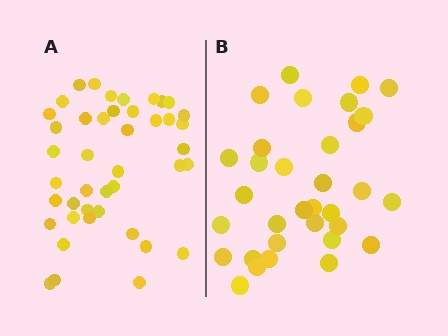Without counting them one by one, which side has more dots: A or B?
Region A (the left region) has more dots.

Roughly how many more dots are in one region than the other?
Region A has roughly 10 or so more dots than region B.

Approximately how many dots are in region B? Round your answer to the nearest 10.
About 30 dots. (The exact count is 33, which rounds to 30.)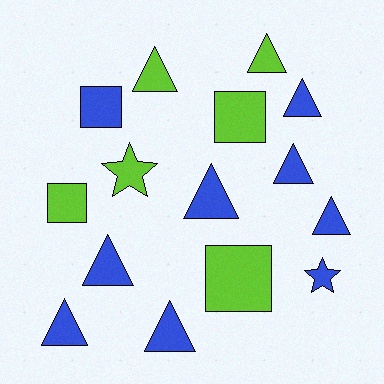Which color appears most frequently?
Blue, with 9 objects.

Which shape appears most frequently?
Triangle, with 9 objects.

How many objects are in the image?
There are 15 objects.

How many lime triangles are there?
There are 2 lime triangles.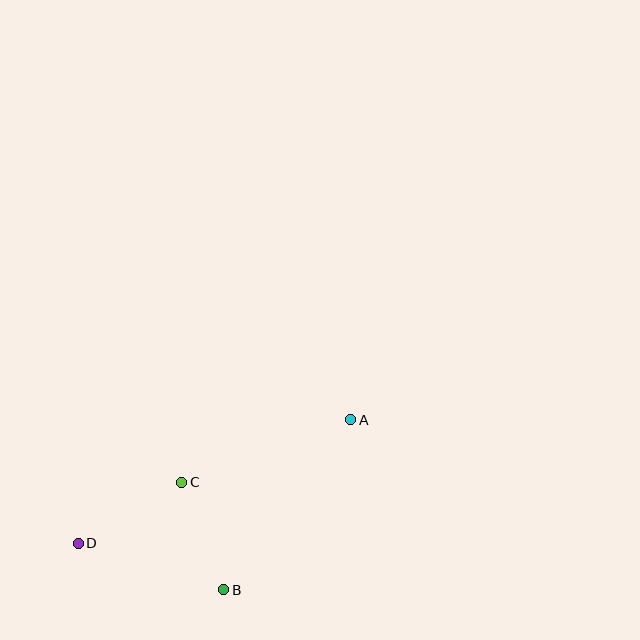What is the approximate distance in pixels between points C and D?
The distance between C and D is approximately 120 pixels.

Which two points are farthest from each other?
Points A and D are farthest from each other.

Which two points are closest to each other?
Points B and C are closest to each other.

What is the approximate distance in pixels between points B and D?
The distance between B and D is approximately 153 pixels.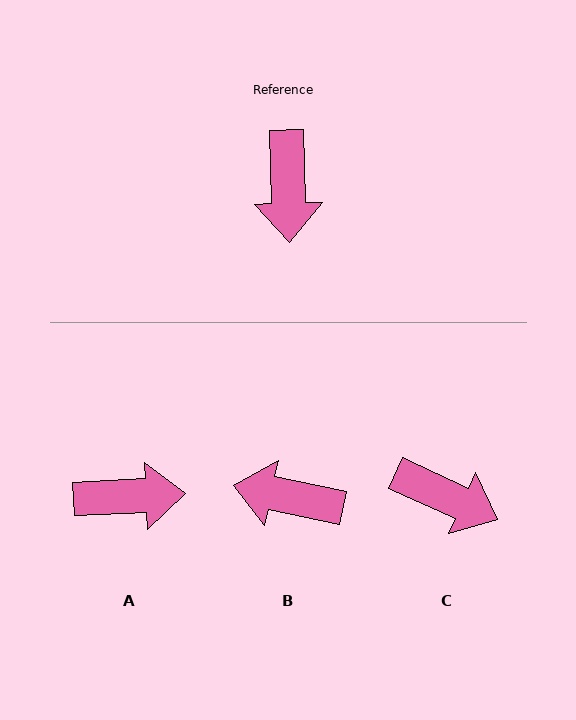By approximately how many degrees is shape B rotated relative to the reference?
Approximately 103 degrees clockwise.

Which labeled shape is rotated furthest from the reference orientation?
B, about 103 degrees away.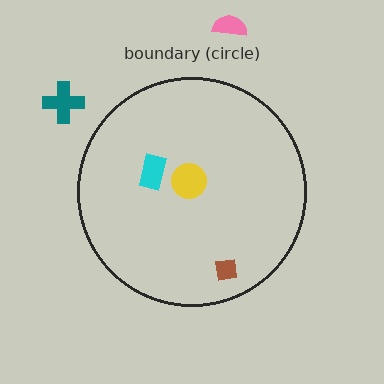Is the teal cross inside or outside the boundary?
Outside.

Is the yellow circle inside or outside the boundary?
Inside.